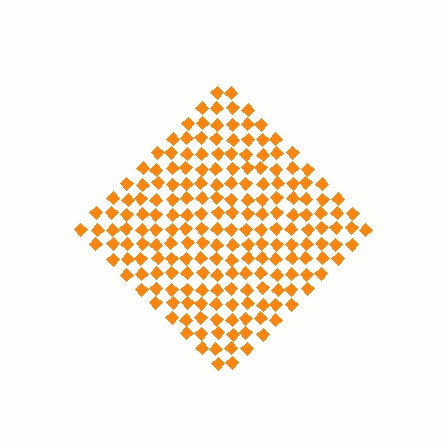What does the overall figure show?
The overall figure shows a diamond.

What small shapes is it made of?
It is made of small diamonds.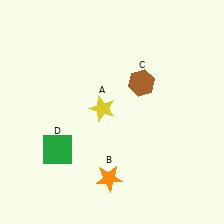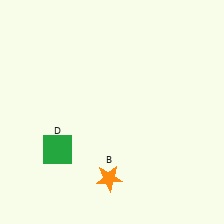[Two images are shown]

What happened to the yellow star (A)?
The yellow star (A) was removed in Image 2. It was in the top-left area of Image 1.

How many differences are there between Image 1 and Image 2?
There are 2 differences between the two images.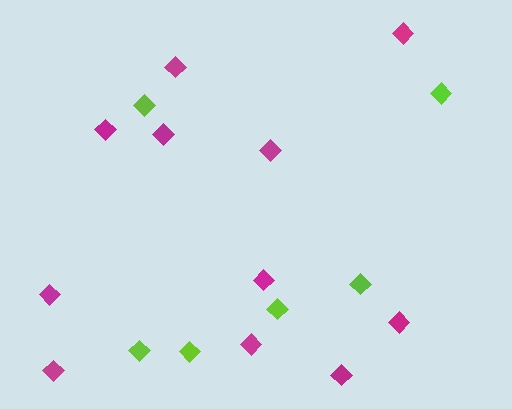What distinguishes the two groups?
There are 2 groups: one group of magenta diamonds (11) and one group of lime diamonds (6).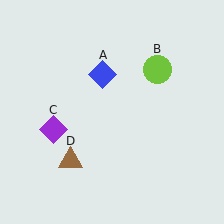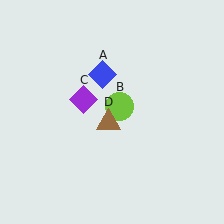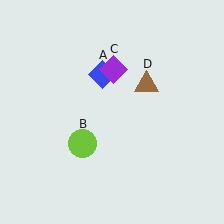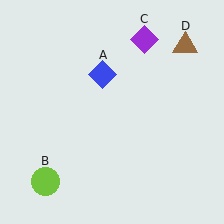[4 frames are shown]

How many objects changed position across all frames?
3 objects changed position: lime circle (object B), purple diamond (object C), brown triangle (object D).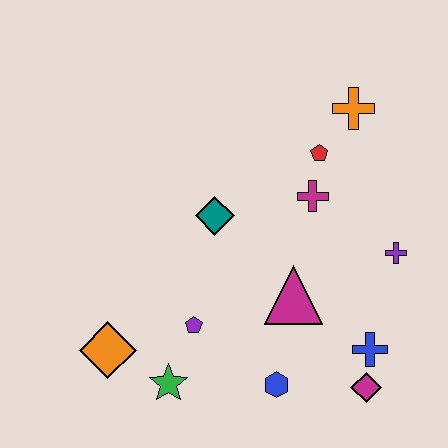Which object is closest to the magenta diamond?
The blue cross is closest to the magenta diamond.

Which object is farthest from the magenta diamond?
The orange cross is farthest from the magenta diamond.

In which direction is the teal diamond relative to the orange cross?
The teal diamond is to the left of the orange cross.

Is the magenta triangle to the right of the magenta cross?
No